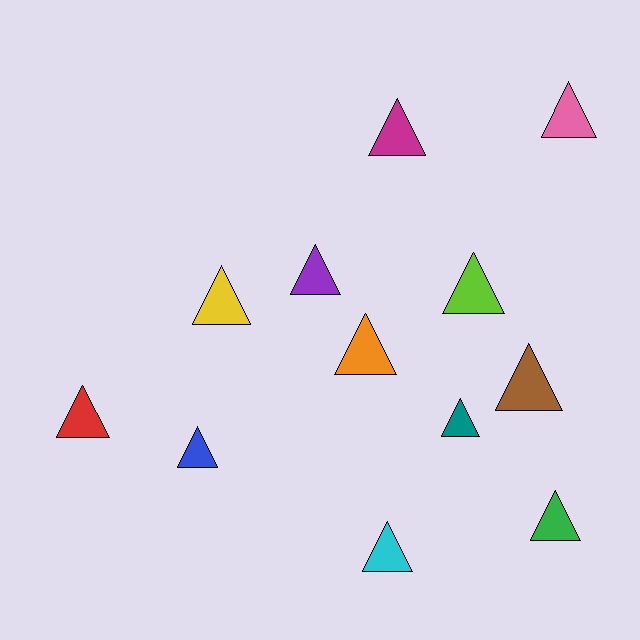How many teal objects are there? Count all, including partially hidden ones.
There is 1 teal object.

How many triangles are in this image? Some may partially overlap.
There are 12 triangles.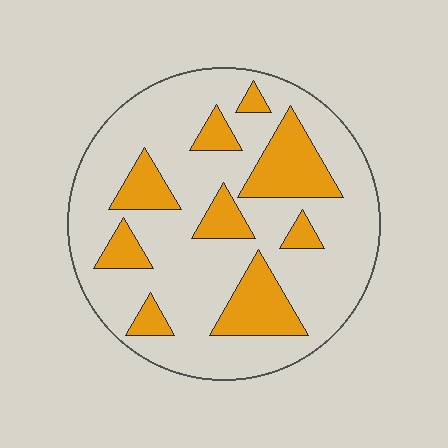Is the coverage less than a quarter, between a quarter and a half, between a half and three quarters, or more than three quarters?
Less than a quarter.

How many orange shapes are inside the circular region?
9.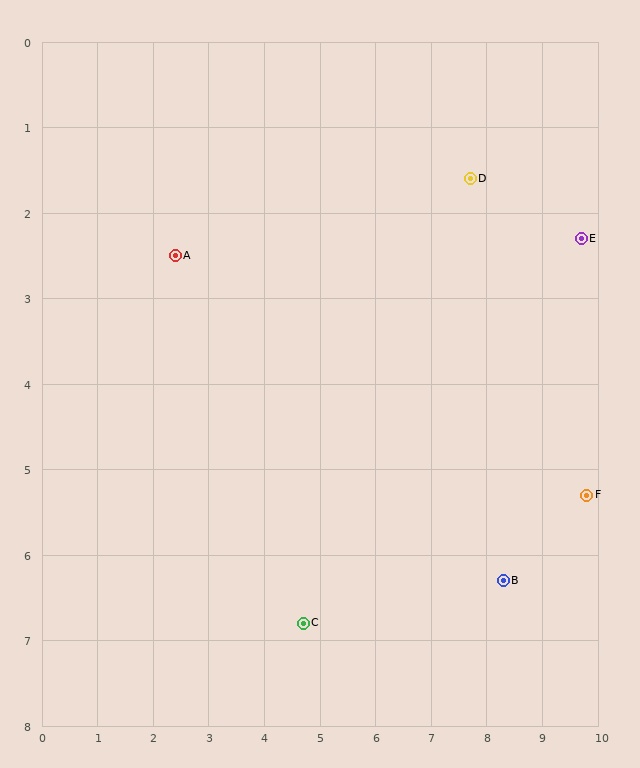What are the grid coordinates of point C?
Point C is at approximately (4.7, 6.8).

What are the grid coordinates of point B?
Point B is at approximately (8.3, 6.3).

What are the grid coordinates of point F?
Point F is at approximately (9.8, 5.3).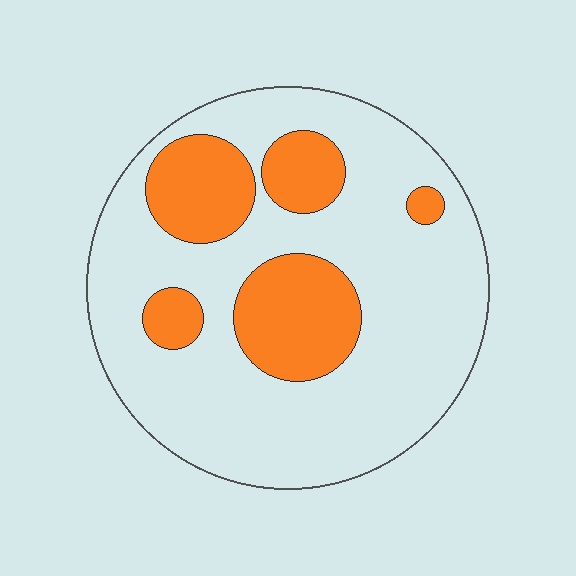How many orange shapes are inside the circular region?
5.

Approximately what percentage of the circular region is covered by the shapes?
Approximately 25%.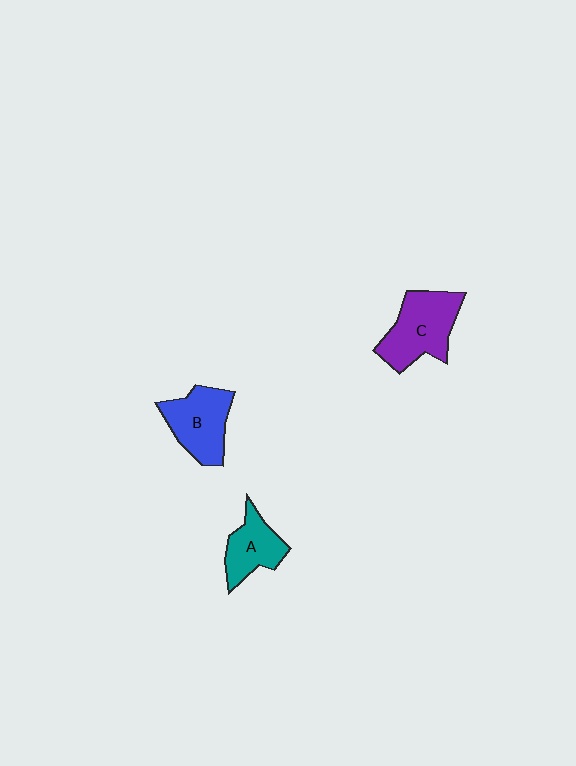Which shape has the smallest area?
Shape A (teal).